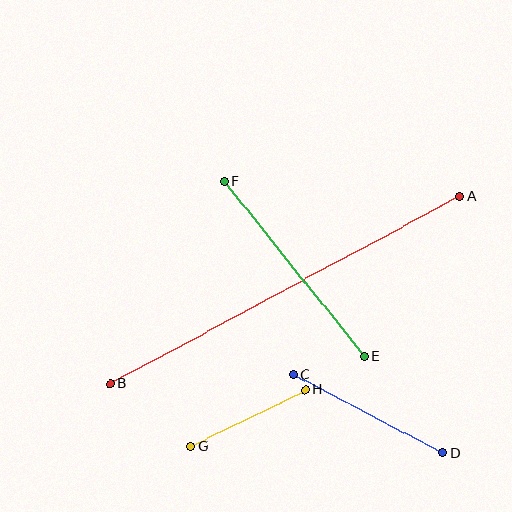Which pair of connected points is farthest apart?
Points A and B are farthest apart.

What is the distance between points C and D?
The distance is approximately 169 pixels.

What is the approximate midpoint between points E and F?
The midpoint is at approximately (294, 269) pixels.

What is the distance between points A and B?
The distance is approximately 397 pixels.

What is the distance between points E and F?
The distance is approximately 224 pixels.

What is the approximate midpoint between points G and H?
The midpoint is at approximately (248, 418) pixels.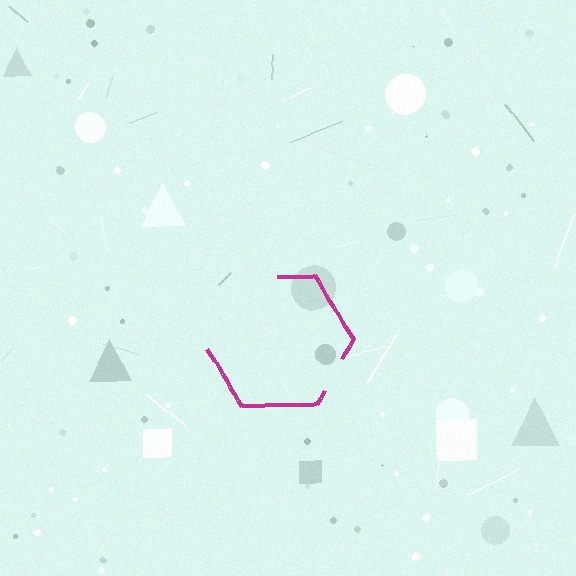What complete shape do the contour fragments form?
The contour fragments form a hexagon.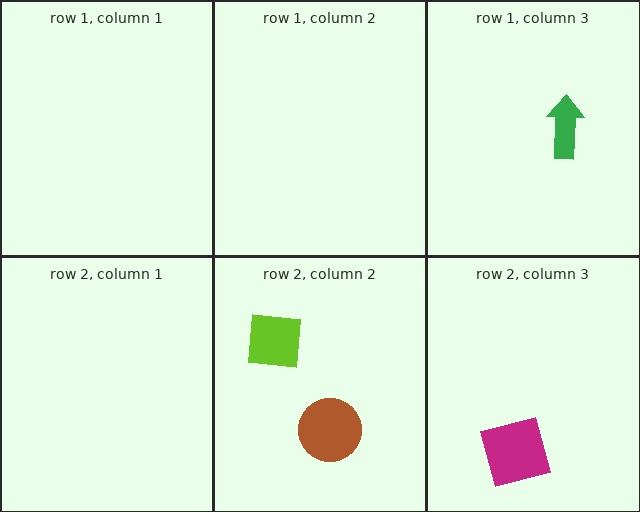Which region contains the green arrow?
The row 1, column 3 region.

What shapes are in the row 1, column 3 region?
The green arrow.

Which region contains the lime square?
The row 2, column 2 region.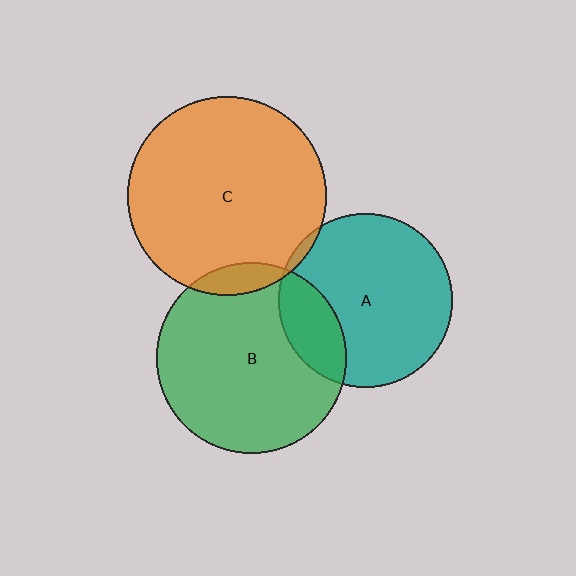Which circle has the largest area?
Circle C (orange).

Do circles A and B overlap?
Yes.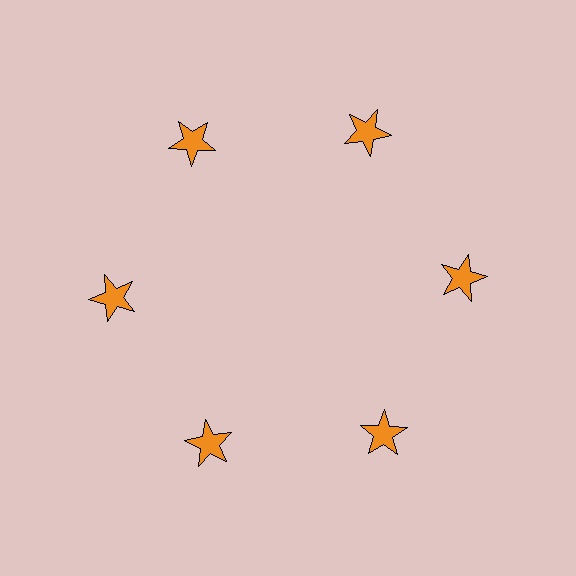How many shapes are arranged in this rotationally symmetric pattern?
There are 6 shapes, arranged in 6 groups of 1.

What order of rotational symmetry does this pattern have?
This pattern has 6-fold rotational symmetry.